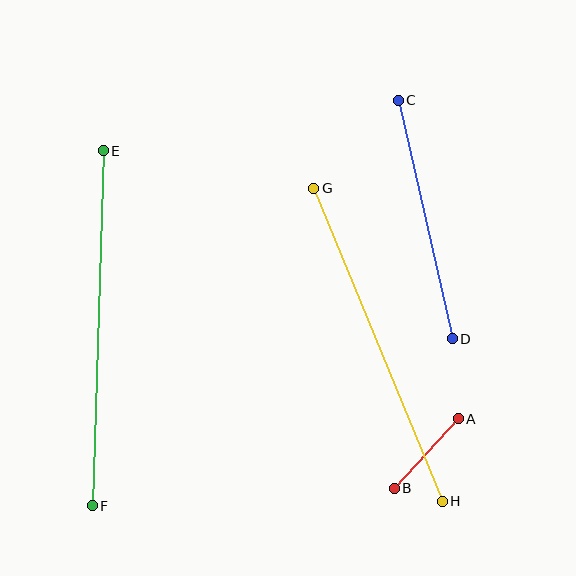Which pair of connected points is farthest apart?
Points E and F are farthest apart.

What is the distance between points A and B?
The distance is approximately 94 pixels.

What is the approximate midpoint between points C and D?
The midpoint is at approximately (425, 219) pixels.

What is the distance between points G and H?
The distance is approximately 339 pixels.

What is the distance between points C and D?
The distance is approximately 244 pixels.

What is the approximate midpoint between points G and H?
The midpoint is at approximately (378, 345) pixels.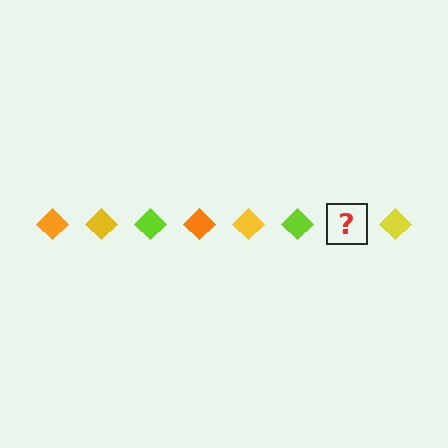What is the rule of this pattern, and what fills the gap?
The rule is that the pattern cycles through orange, yellow, lime diamonds. The gap should be filled with an orange diamond.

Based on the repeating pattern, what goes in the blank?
The blank should be an orange diamond.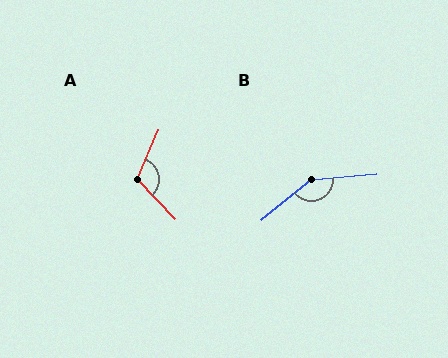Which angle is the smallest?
A, at approximately 113 degrees.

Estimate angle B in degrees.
Approximately 145 degrees.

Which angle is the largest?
B, at approximately 145 degrees.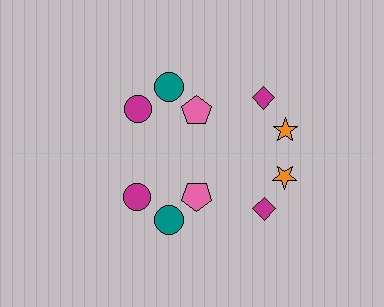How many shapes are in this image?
There are 10 shapes in this image.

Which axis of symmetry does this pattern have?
The pattern has a horizontal axis of symmetry running through the center of the image.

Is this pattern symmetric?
Yes, this pattern has bilateral (reflection) symmetry.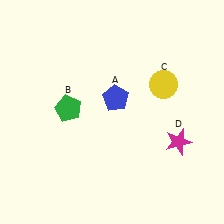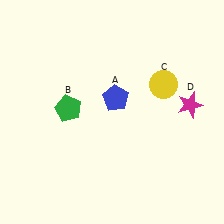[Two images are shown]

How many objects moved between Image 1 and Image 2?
1 object moved between the two images.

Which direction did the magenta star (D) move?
The magenta star (D) moved up.